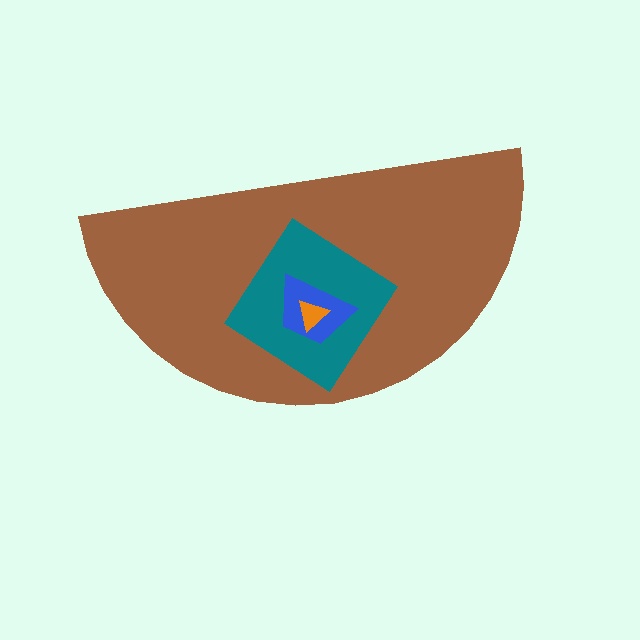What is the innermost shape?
The orange triangle.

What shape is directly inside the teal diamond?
The blue trapezoid.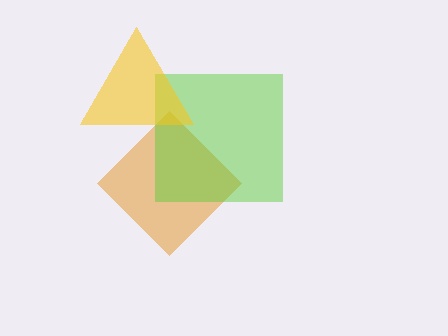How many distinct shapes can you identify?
There are 3 distinct shapes: an orange diamond, a lime square, a yellow triangle.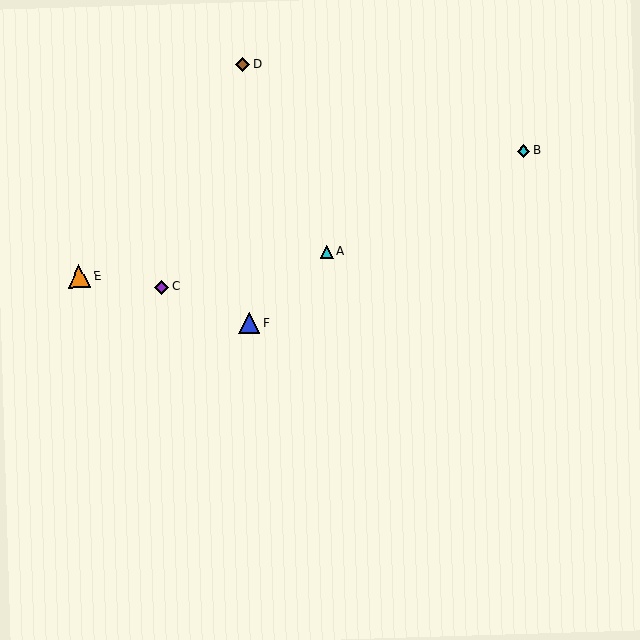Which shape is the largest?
The orange triangle (labeled E) is the largest.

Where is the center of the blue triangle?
The center of the blue triangle is at (249, 323).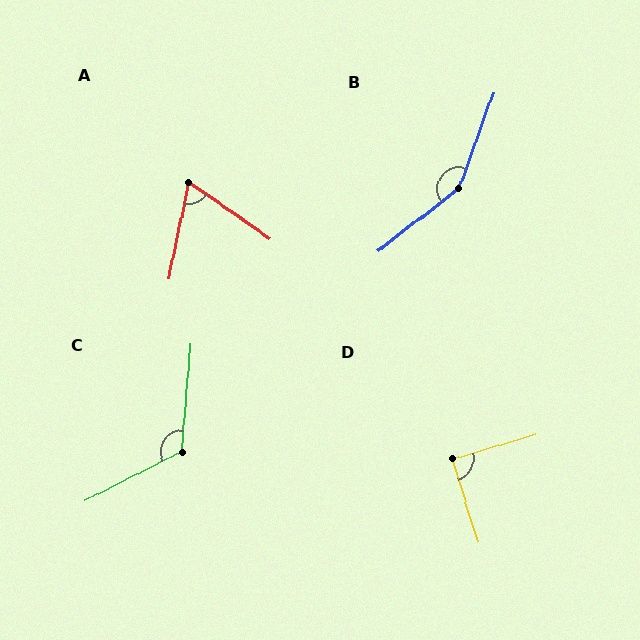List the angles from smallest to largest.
A (67°), D (90°), C (122°), B (147°).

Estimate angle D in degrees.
Approximately 90 degrees.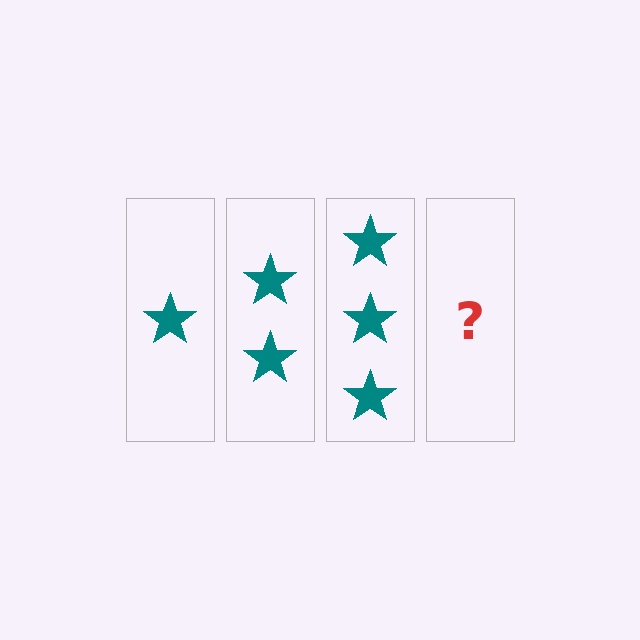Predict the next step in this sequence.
The next step is 4 stars.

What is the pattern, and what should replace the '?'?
The pattern is that each step adds one more star. The '?' should be 4 stars.